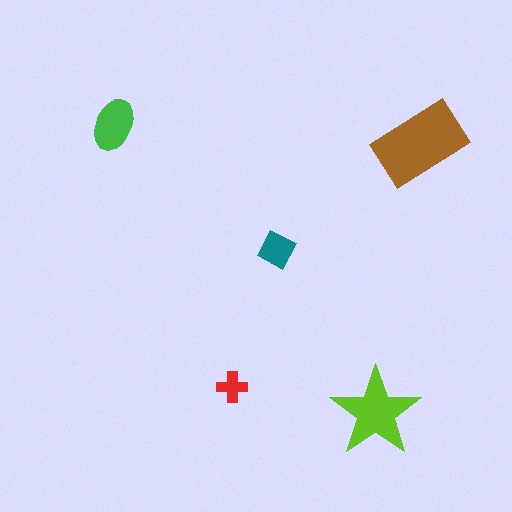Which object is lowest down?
The lime star is bottommost.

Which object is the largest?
The brown rectangle.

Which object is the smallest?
The red cross.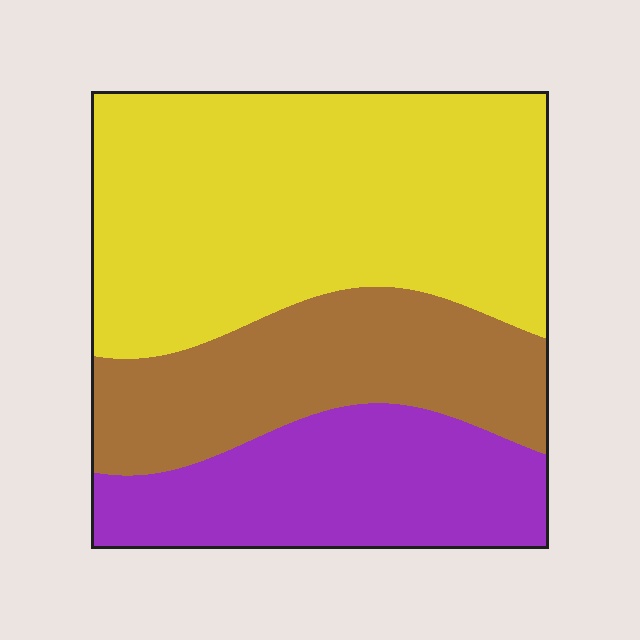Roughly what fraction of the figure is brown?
Brown covers roughly 25% of the figure.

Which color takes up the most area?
Yellow, at roughly 50%.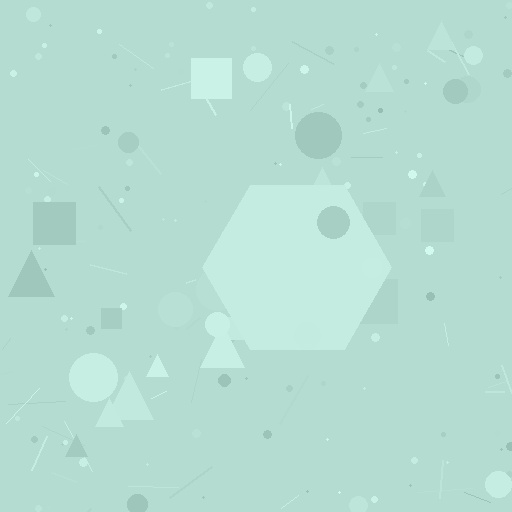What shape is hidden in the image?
A hexagon is hidden in the image.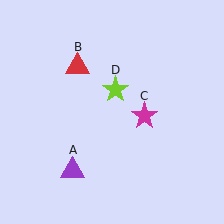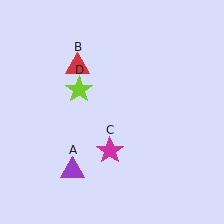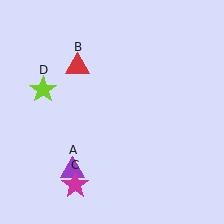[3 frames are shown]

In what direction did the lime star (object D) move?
The lime star (object D) moved left.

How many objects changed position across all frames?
2 objects changed position: magenta star (object C), lime star (object D).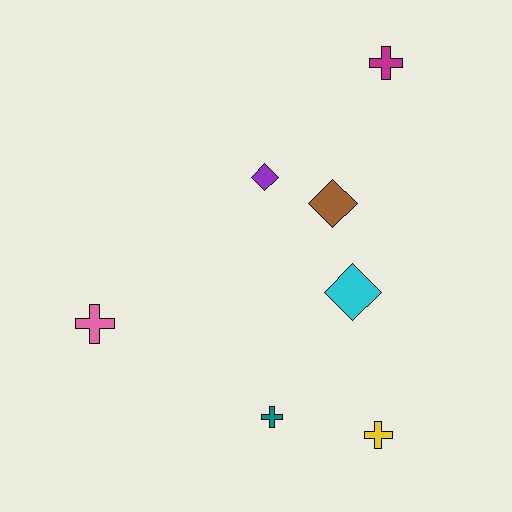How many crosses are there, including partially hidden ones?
There are 4 crosses.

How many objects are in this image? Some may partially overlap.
There are 7 objects.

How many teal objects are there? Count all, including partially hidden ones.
There is 1 teal object.